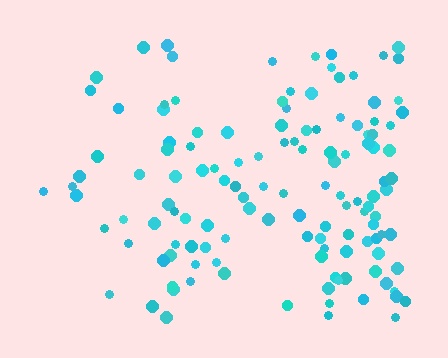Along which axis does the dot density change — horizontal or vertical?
Horizontal.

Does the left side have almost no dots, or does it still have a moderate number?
Still a moderate number, just noticeably fewer than the right.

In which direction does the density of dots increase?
From left to right, with the right side densest.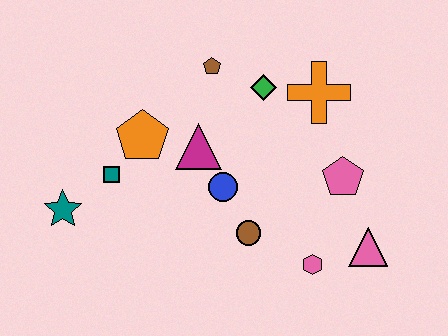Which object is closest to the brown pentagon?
The green diamond is closest to the brown pentagon.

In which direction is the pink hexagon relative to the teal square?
The pink hexagon is to the right of the teal square.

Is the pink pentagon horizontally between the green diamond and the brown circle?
No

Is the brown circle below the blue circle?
Yes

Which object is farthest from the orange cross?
The teal star is farthest from the orange cross.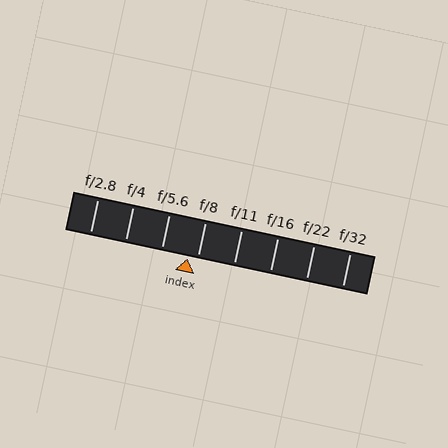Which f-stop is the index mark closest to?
The index mark is closest to f/8.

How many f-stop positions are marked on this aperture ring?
There are 8 f-stop positions marked.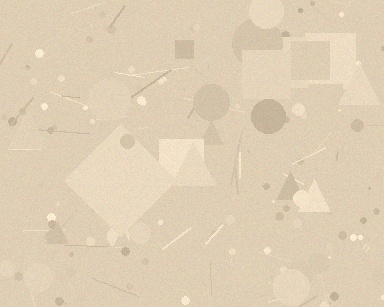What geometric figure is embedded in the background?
A diamond is embedded in the background.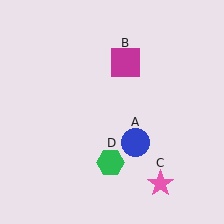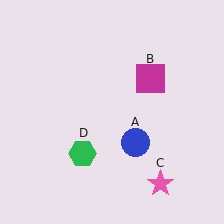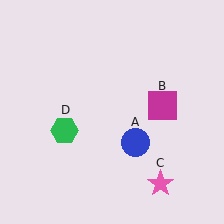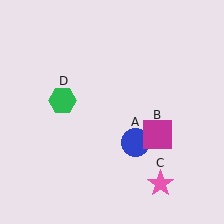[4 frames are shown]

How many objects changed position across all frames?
2 objects changed position: magenta square (object B), green hexagon (object D).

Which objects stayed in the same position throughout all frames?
Blue circle (object A) and pink star (object C) remained stationary.